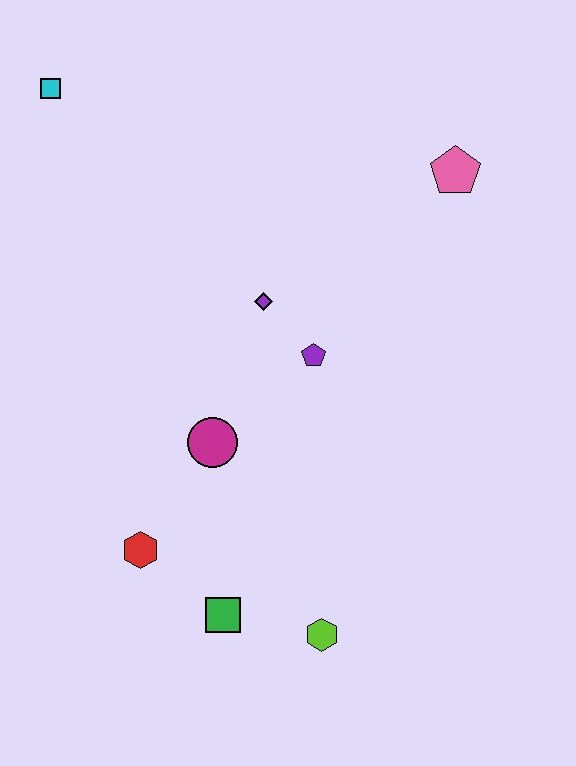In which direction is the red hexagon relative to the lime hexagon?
The red hexagon is to the left of the lime hexagon.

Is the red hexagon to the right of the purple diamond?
No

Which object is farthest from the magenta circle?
The cyan square is farthest from the magenta circle.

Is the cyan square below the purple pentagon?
No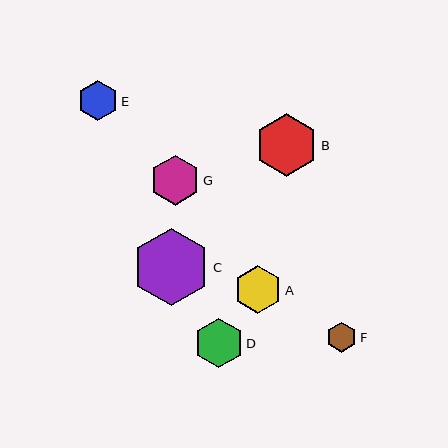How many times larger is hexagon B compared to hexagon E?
Hexagon B is approximately 1.6 times the size of hexagon E.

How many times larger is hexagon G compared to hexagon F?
Hexagon G is approximately 1.7 times the size of hexagon F.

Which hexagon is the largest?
Hexagon C is the largest with a size of approximately 77 pixels.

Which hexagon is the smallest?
Hexagon F is the smallest with a size of approximately 30 pixels.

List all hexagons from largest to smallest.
From largest to smallest: C, B, G, D, A, E, F.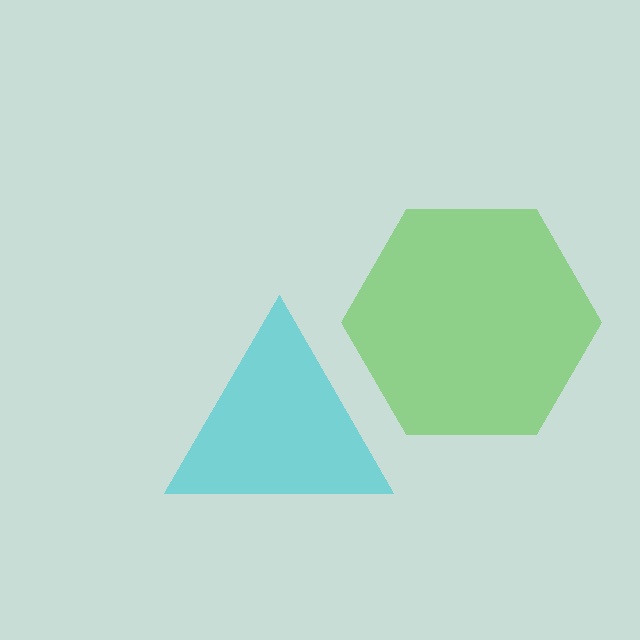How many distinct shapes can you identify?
There are 2 distinct shapes: a lime hexagon, a cyan triangle.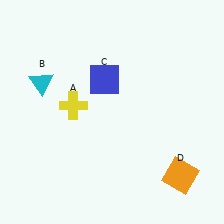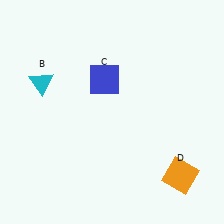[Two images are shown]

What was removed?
The yellow cross (A) was removed in Image 2.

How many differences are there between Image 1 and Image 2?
There is 1 difference between the two images.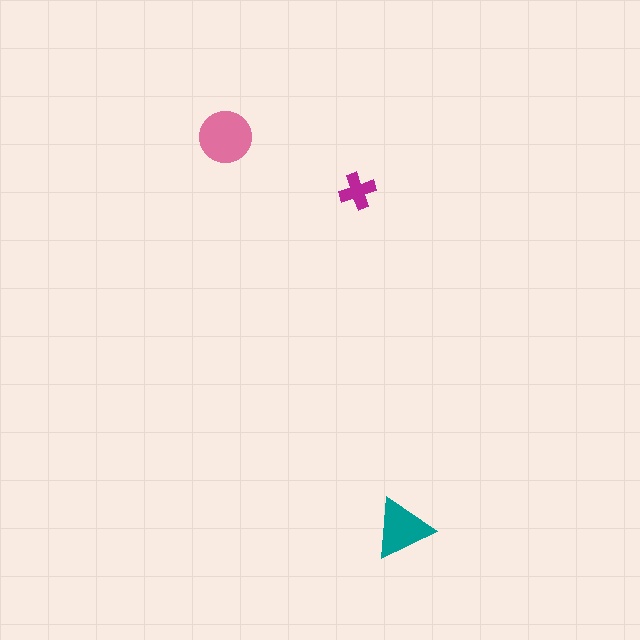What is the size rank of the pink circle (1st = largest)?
1st.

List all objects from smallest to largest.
The magenta cross, the teal triangle, the pink circle.